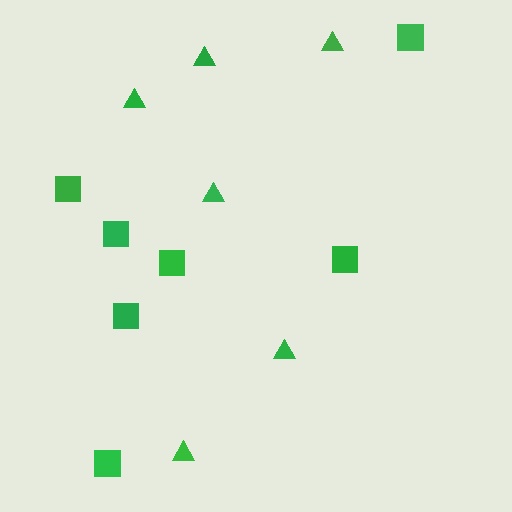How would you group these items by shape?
There are 2 groups: one group of triangles (6) and one group of squares (7).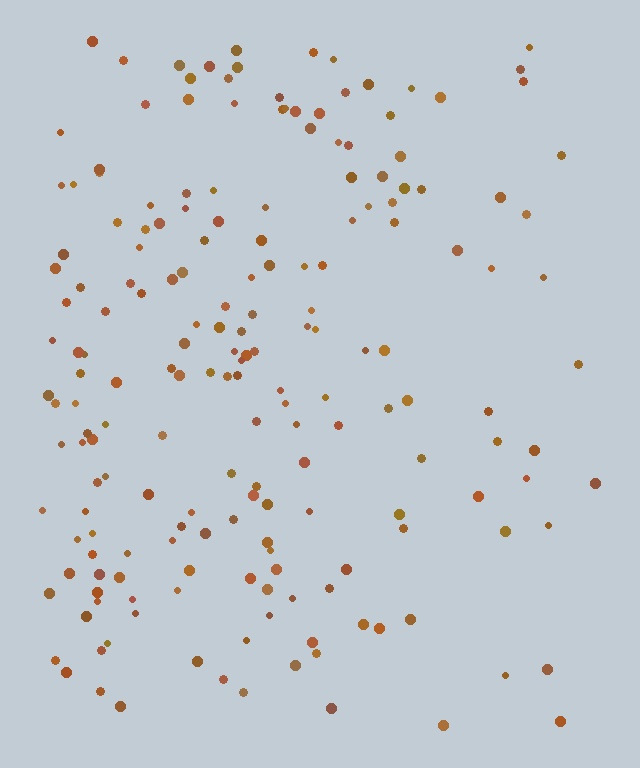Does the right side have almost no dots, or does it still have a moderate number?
Still a moderate number, just noticeably fewer than the left.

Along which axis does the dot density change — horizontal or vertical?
Horizontal.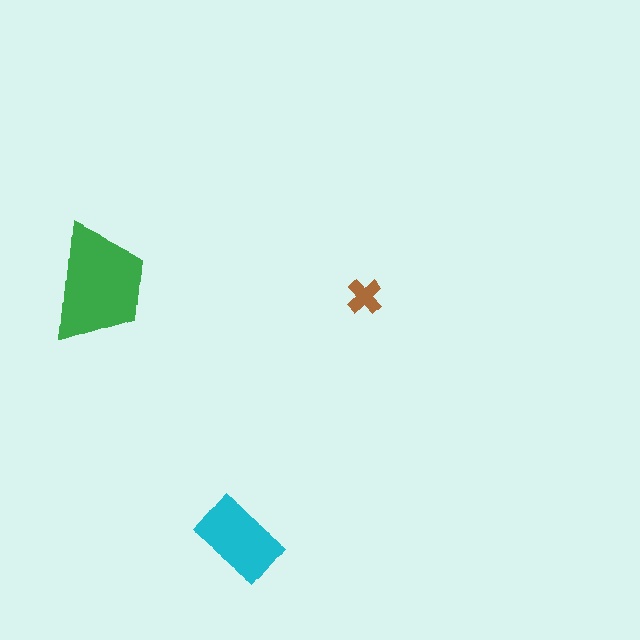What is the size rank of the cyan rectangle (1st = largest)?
2nd.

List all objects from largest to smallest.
The green trapezoid, the cyan rectangle, the brown cross.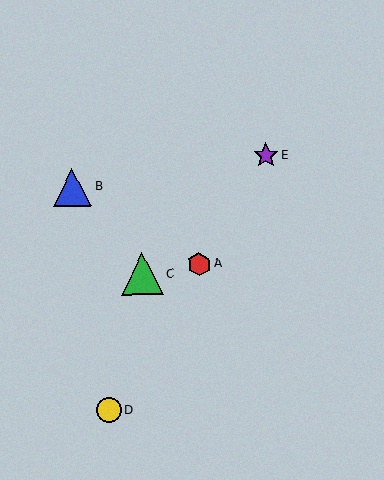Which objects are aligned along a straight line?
Objects A, D, E are aligned along a straight line.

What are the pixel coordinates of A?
Object A is at (199, 264).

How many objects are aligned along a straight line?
3 objects (A, D, E) are aligned along a straight line.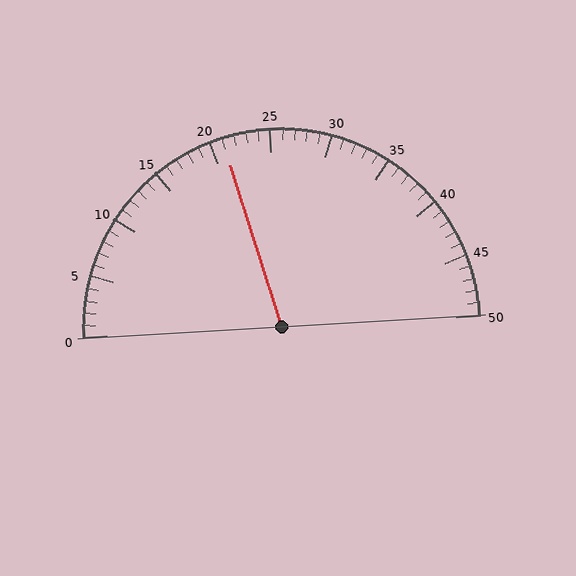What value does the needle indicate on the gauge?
The needle indicates approximately 21.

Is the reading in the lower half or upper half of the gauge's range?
The reading is in the lower half of the range (0 to 50).